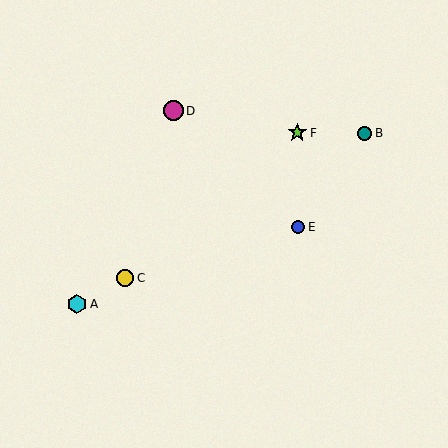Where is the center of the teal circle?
The center of the teal circle is at (364, 133).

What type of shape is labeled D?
Shape D is a magenta circle.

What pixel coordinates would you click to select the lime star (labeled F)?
Click at (297, 133) to select the lime star F.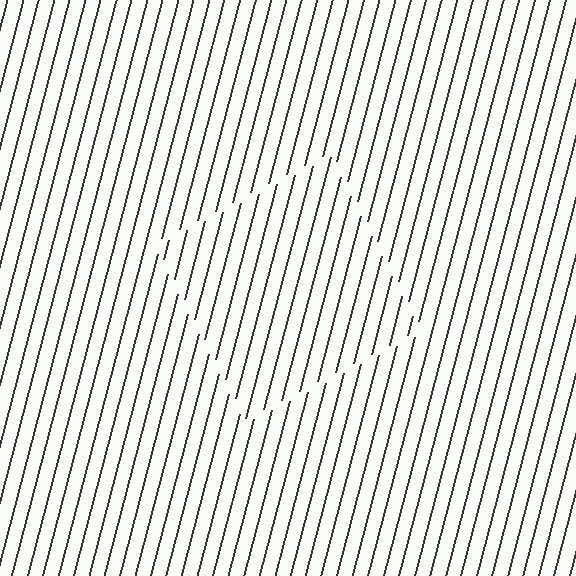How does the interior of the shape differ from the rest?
The interior of the shape contains the same grating, shifted by half a period — the contour is defined by the phase discontinuity where line-ends from the inner and outer gratings abut.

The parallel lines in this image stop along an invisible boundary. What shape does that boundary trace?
An illusory square. The interior of the shape contains the same grating, shifted by half a period — the contour is defined by the phase discontinuity where line-ends from the inner and outer gratings abut.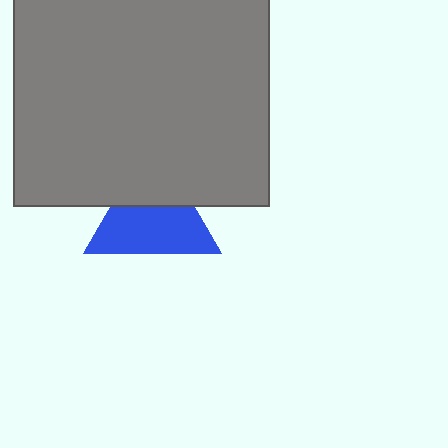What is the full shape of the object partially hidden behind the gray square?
The partially hidden object is a blue triangle.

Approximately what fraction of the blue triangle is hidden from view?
Roughly 38% of the blue triangle is hidden behind the gray square.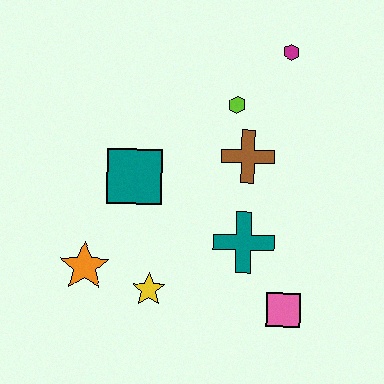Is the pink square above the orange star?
No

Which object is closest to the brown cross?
The lime hexagon is closest to the brown cross.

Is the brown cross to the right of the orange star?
Yes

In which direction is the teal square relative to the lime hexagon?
The teal square is to the left of the lime hexagon.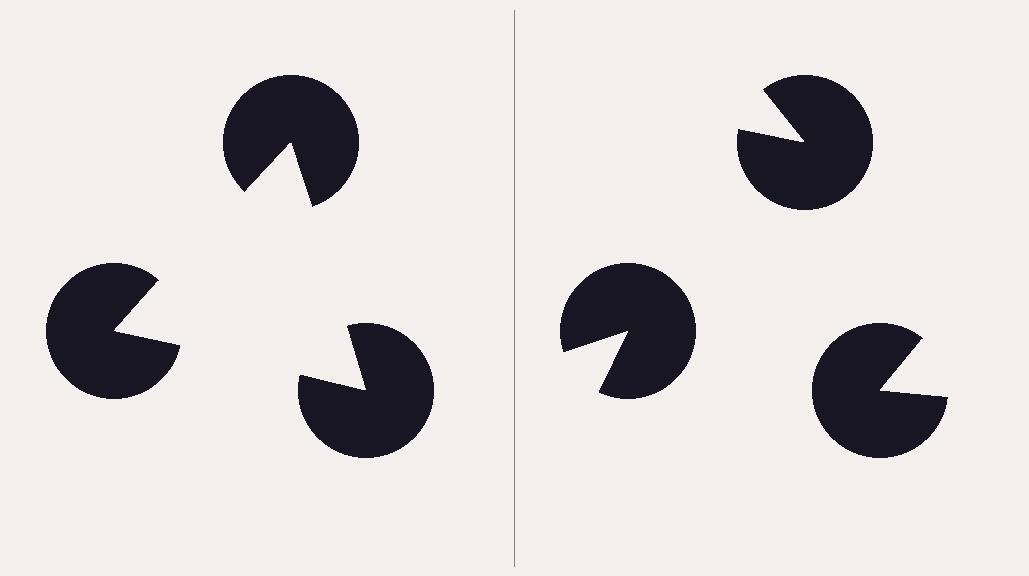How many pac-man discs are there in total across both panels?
6 — 3 on each side.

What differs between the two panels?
The pac-man discs are positioned identically on both sides; only the wedge orientations differ. On the left they align to a triangle; on the right they are misaligned.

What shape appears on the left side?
An illusory triangle.